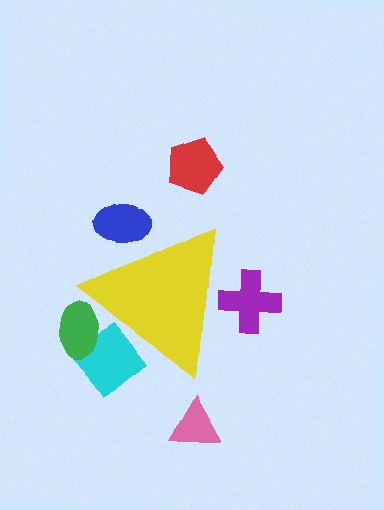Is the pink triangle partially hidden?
No, the pink triangle is fully visible.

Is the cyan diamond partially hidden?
Yes, the cyan diamond is partially hidden behind the yellow triangle.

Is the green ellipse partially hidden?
Yes, the green ellipse is partially hidden behind the yellow triangle.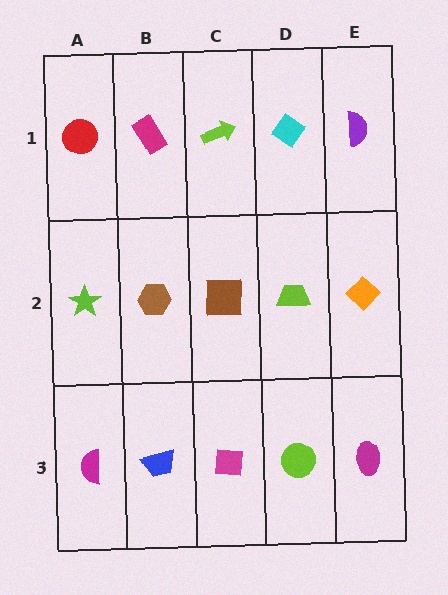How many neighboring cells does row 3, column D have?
3.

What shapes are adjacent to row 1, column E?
An orange diamond (row 2, column E), a cyan diamond (row 1, column D).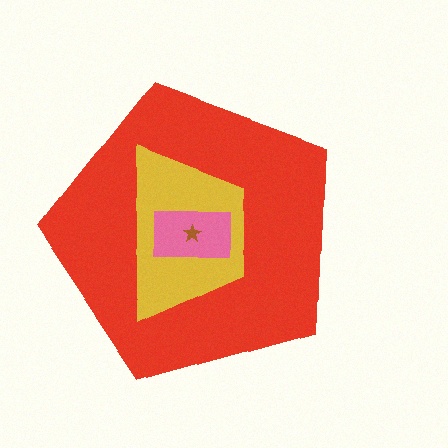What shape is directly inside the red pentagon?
The yellow trapezoid.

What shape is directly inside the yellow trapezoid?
The pink rectangle.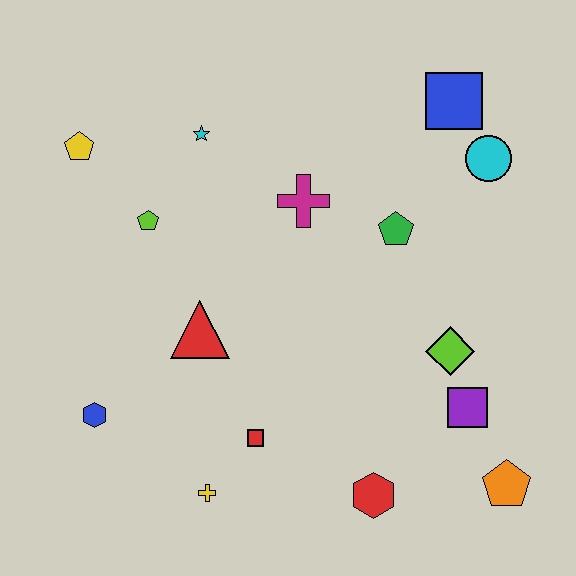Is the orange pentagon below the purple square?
Yes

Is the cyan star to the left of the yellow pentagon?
No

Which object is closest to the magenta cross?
The green pentagon is closest to the magenta cross.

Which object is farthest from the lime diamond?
The yellow pentagon is farthest from the lime diamond.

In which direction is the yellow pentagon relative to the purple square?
The yellow pentagon is to the left of the purple square.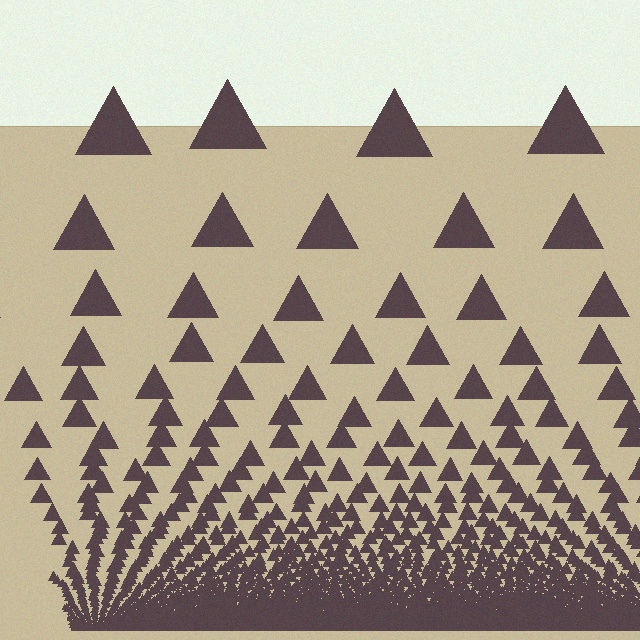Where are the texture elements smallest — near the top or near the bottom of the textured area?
Near the bottom.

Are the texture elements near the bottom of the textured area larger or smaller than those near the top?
Smaller. The gradient is inverted — elements near the bottom are smaller and denser.